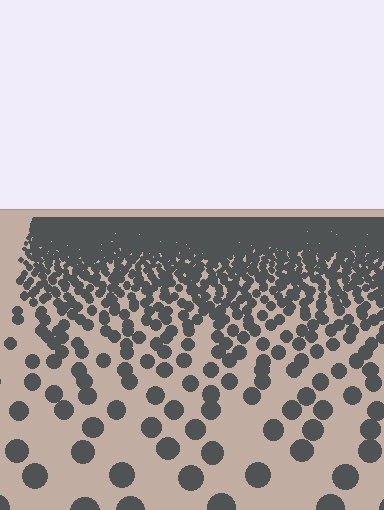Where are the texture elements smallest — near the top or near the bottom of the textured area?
Near the top.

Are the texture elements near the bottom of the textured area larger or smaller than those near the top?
Larger. Near the bottom, elements are closer to the viewer and appear at a bigger on-screen size.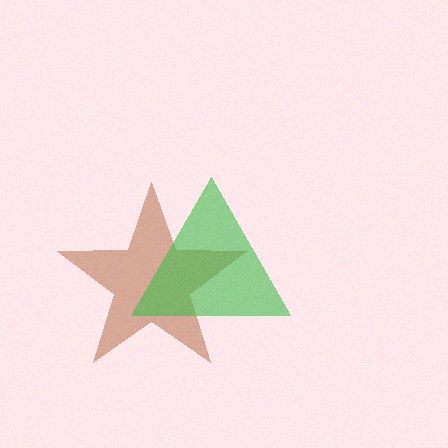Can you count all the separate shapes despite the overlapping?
Yes, there are 2 separate shapes.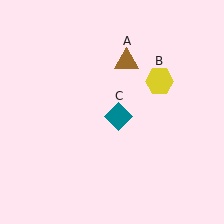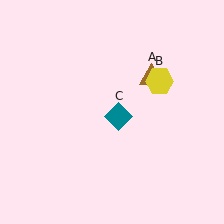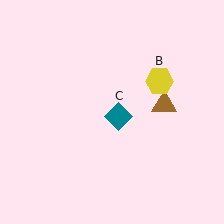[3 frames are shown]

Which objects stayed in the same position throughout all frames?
Yellow hexagon (object B) and teal diamond (object C) remained stationary.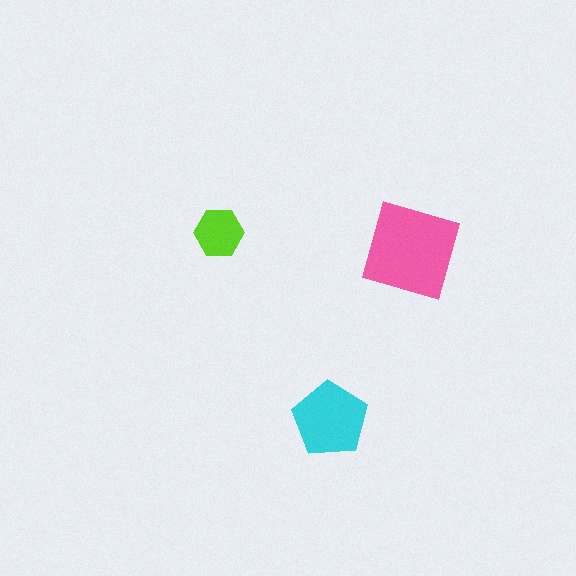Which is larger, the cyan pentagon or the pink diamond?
The pink diamond.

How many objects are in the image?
There are 3 objects in the image.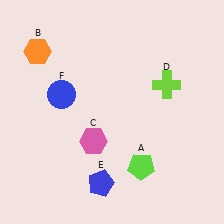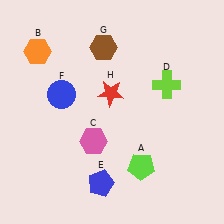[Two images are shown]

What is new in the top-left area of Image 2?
A brown hexagon (G) was added in the top-left area of Image 2.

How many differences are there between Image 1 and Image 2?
There are 2 differences between the two images.